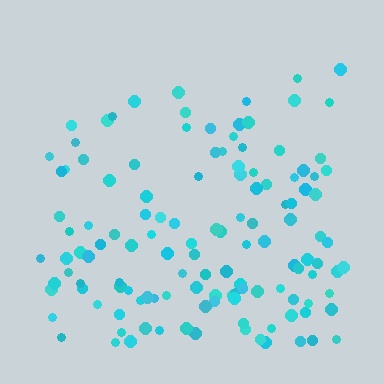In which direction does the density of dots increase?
From top to bottom, with the bottom side densest.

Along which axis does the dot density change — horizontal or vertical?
Vertical.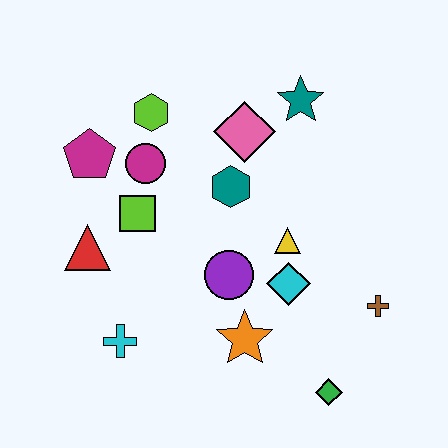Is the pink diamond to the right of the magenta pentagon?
Yes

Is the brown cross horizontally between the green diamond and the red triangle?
No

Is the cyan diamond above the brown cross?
Yes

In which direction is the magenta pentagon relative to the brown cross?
The magenta pentagon is to the left of the brown cross.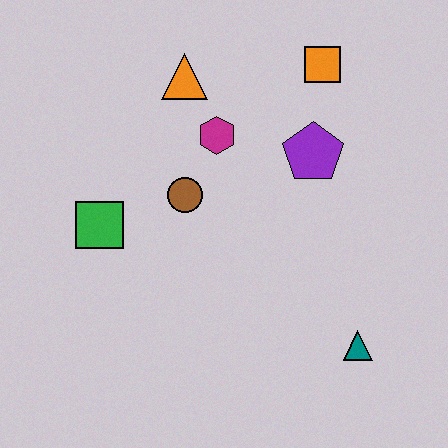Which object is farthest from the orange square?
The teal triangle is farthest from the orange square.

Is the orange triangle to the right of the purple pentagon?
No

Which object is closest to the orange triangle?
The magenta hexagon is closest to the orange triangle.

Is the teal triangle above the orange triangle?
No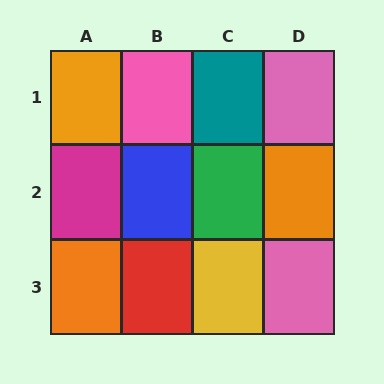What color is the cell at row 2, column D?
Orange.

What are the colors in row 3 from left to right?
Orange, red, yellow, pink.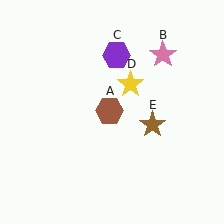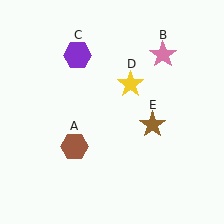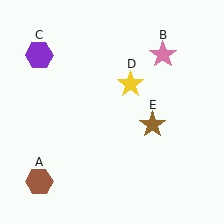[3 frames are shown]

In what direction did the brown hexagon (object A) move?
The brown hexagon (object A) moved down and to the left.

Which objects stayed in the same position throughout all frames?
Pink star (object B) and yellow star (object D) and brown star (object E) remained stationary.